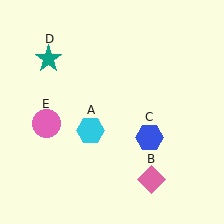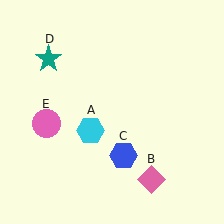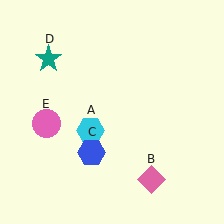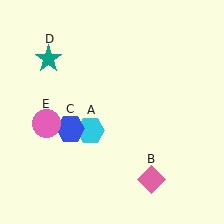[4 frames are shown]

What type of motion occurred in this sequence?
The blue hexagon (object C) rotated clockwise around the center of the scene.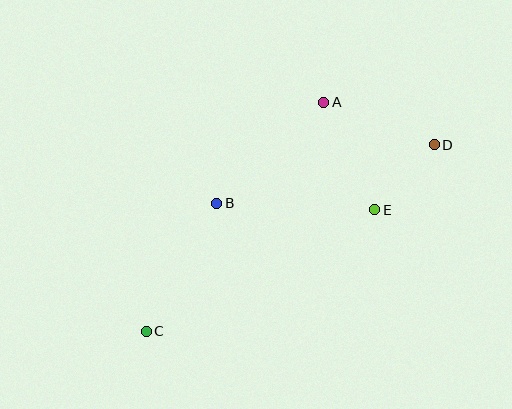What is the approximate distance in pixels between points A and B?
The distance between A and B is approximately 147 pixels.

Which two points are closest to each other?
Points D and E are closest to each other.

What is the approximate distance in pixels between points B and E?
The distance between B and E is approximately 158 pixels.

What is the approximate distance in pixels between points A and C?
The distance between A and C is approximately 290 pixels.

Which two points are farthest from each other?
Points C and D are farthest from each other.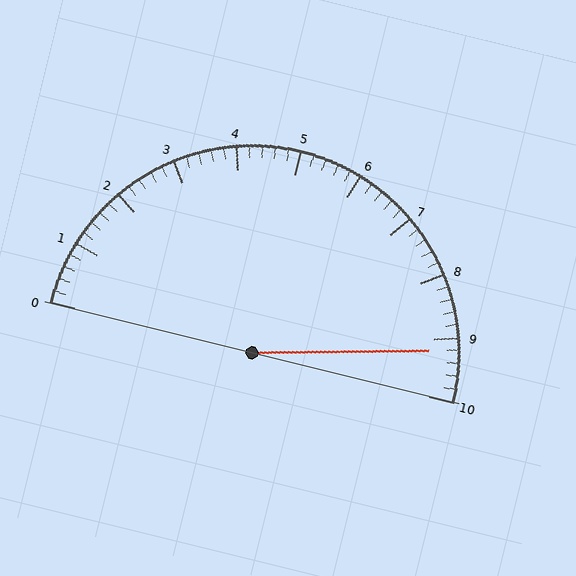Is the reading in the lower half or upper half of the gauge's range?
The reading is in the upper half of the range (0 to 10).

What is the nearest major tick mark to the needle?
The nearest major tick mark is 9.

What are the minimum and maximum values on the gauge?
The gauge ranges from 0 to 10.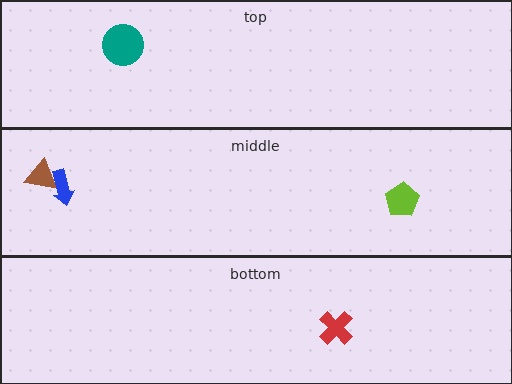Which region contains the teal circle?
The top region.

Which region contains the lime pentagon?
The middle region.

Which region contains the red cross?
The bottom region.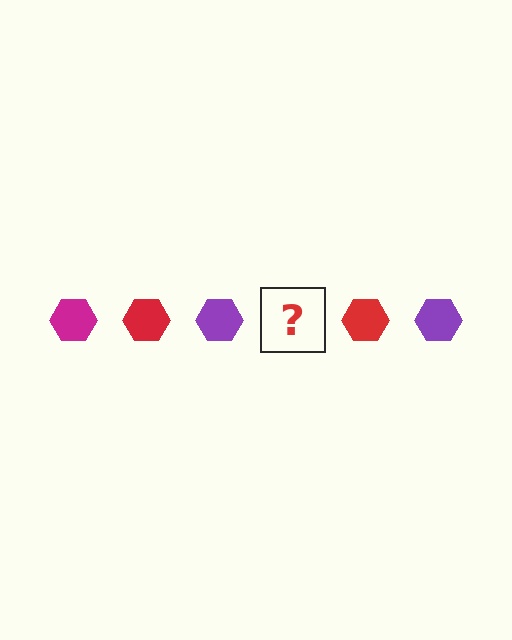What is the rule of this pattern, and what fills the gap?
The rule is that the pattern cycles through magenta, red, purple hexagons. The gap should be filled with a magenta hexagon.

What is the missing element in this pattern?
The missing element is a magenta hexagon.